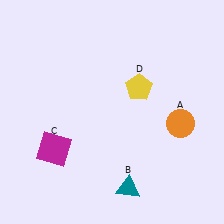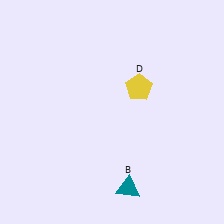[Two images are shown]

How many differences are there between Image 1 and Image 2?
There are 2 differences between the two images.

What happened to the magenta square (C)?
The magenta square (C) was removed in Image 2. It was in the bottom-left area of Image 1.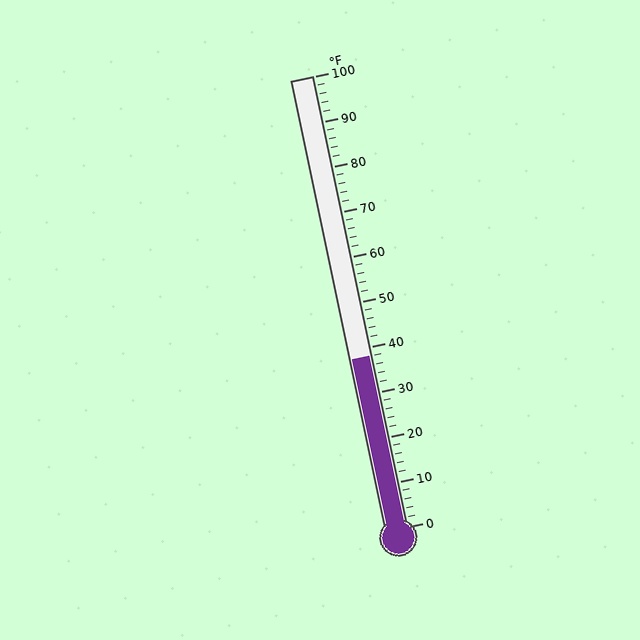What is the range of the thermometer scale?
The thermometer scale ranges from 0°F to 100°F.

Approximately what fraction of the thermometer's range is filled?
The thermometer is filled to approximately 40% of its range.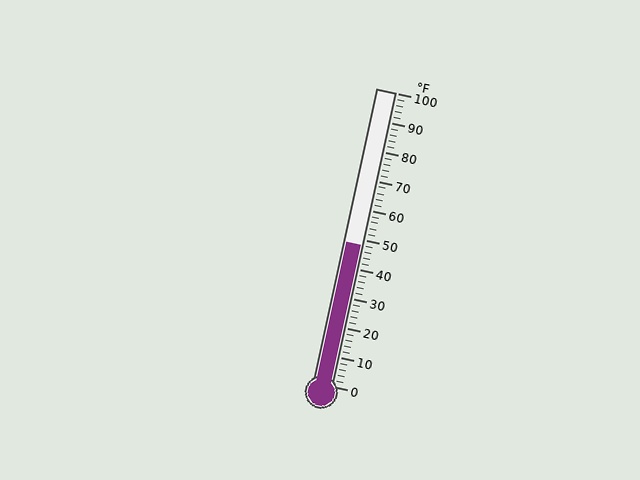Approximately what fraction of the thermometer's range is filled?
The thermometer is filled to approximately 50% of its range.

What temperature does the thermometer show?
The thermometer shows approximately 48°F.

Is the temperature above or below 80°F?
The temperature is below 80°F.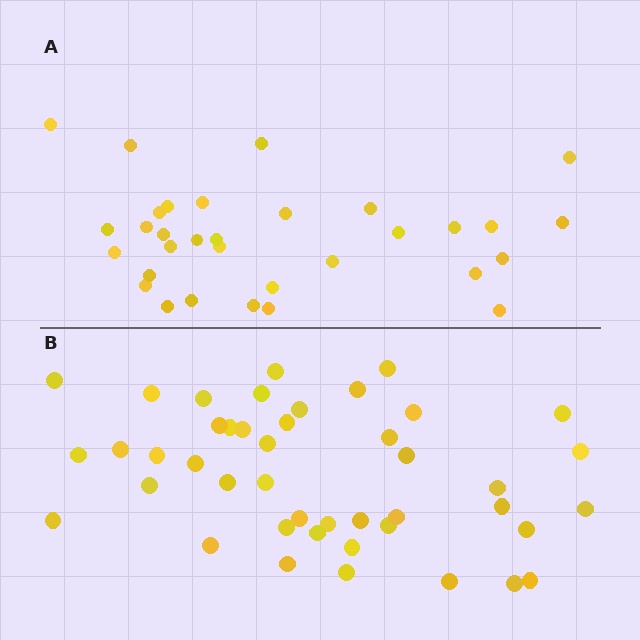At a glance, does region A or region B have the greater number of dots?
Region B (the bottom region) has more dots.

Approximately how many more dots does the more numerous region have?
Region B has roughly 12 or so more dots than region A.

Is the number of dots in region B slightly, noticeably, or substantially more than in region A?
Region B has noticeably more, but not dramatically so. The ratio is roughly 1.4 to 1.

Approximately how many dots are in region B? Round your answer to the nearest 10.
About 40 dots. (The exact count is 44, which rounds to 40.)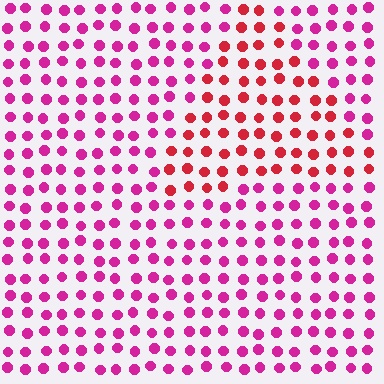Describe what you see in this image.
The image is filled with small magenta elements in a uniform arrangement. A triangle-shaped region is visible where the elements are tinted to a slightly different hue, forming a subtle color boundary.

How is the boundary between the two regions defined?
The boundary is defined purely by a slight shift in hue (about 34 degrees). Spacing, size, and orientation are identical on both sides.